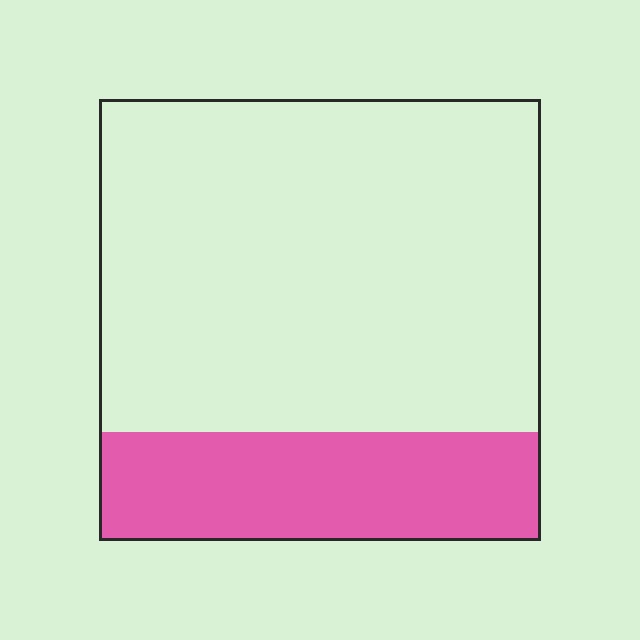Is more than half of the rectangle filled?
No.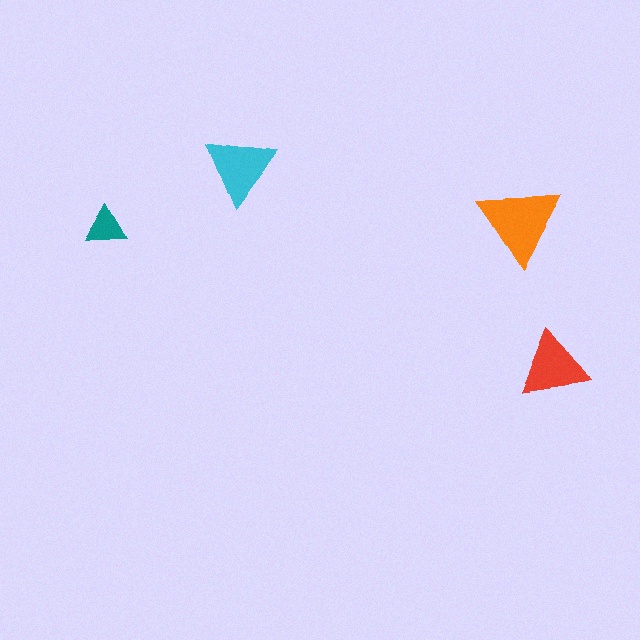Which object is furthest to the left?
The teal triangle is leftmost.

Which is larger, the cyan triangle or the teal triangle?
The cyan one.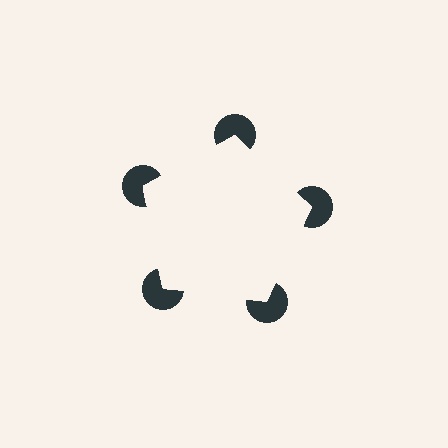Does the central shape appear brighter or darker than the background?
It typically appears slightly brighter than the background, even though no actual brightness change is drawn.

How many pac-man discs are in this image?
There are 5 — one at each vertex of the illusory pentagon.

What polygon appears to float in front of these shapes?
An illusory pentagon — its edges are inferred from the aligned wedge cuts in the pac-man discs, not physically drawn.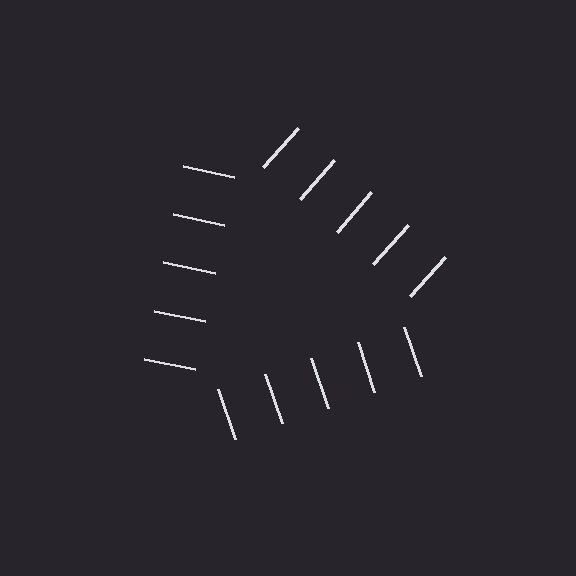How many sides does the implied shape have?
3 sides — the line-ends trace a triangle.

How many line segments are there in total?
15 — 5 along each of the 3 edges.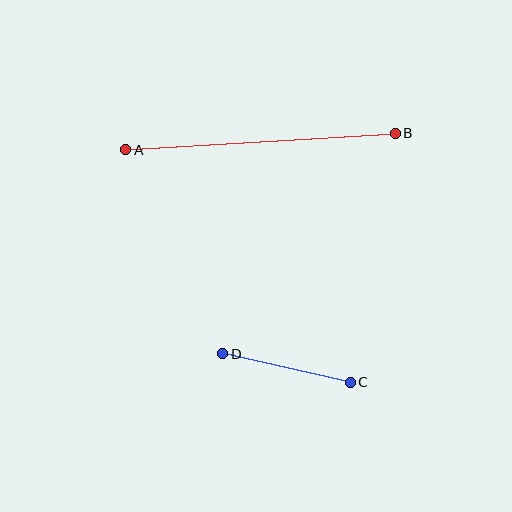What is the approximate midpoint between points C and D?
The midpoint is at approximately (287, 368) pixels.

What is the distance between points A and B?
The distance is approximately 270 pixels.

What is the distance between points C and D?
The distance is approximately 130 pixels.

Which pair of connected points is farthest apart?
Points A and B are farthest apart.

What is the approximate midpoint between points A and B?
The midpoint is at approximately (260, 142) pixels.